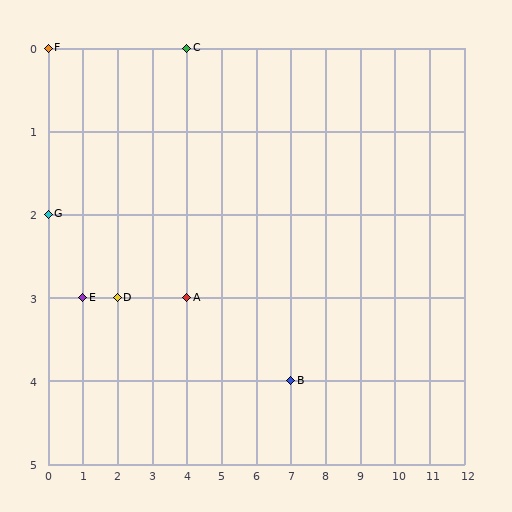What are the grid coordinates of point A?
Point A is at grid coordinates (4, 3).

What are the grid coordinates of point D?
Point D is at grid coordinates (2, 3).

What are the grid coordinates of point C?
Point C is at grid coordinates (4, 0).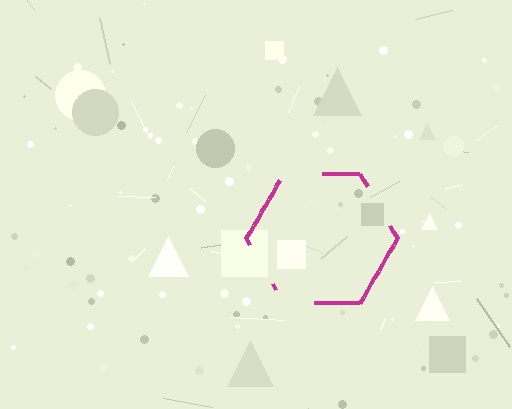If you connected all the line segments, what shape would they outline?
They would outline a hexagon.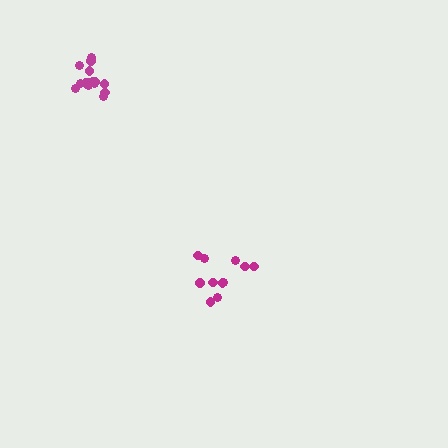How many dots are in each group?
Group 1: 11 dots, Group 2: 15 dots (26 total).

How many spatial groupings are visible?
There are 2 spatial groupings.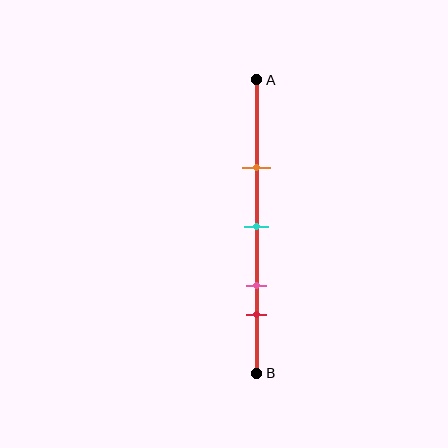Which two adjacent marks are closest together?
The pink and red marks are the closest adjacent pair.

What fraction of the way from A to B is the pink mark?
The pink mark is approximately 70% (0.7) of the way from A to B.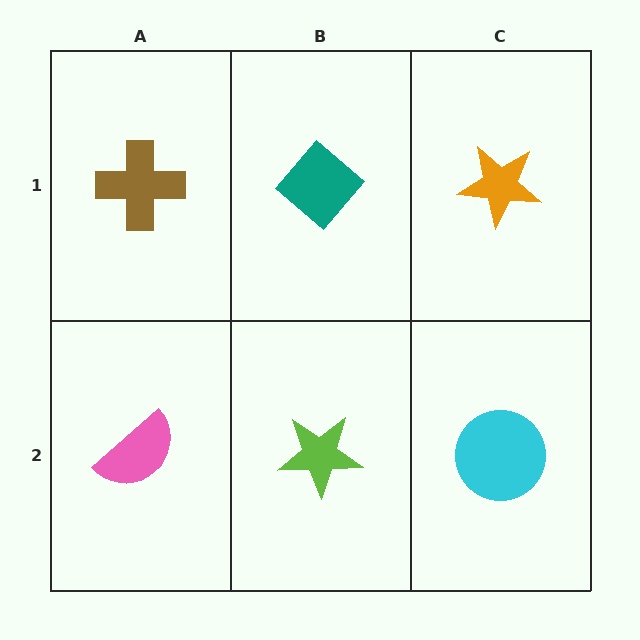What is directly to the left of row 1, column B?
A brown cross.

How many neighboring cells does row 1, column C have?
2.